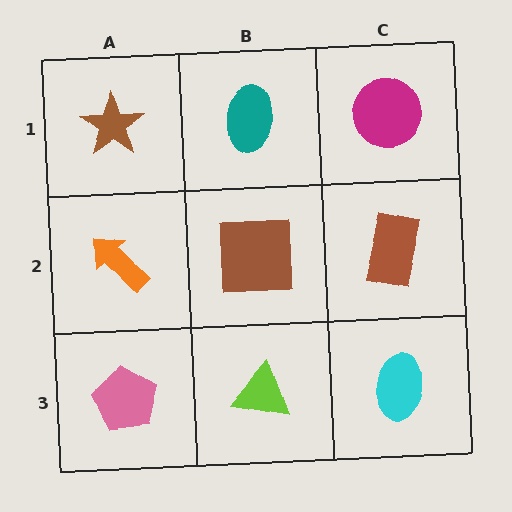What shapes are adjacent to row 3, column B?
A brown square (row 2, column B), a pink pentagon (row 3, column A), a cyan ellipse (row 3, column C).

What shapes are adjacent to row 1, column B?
A brown square (row 2, column B), a brown star (row 1, column A), a magenta circle (row 1, column C).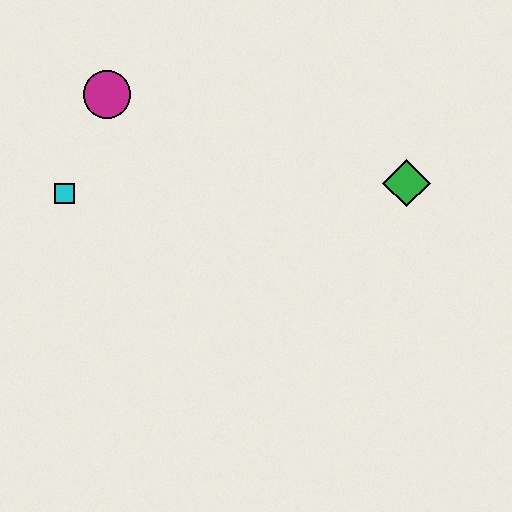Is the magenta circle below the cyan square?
No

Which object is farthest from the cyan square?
The green diamond is farthest from the cyan square.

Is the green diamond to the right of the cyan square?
Yes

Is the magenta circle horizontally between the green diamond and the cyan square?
Yes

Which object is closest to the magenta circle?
The cyan square is closest to the magenta circle.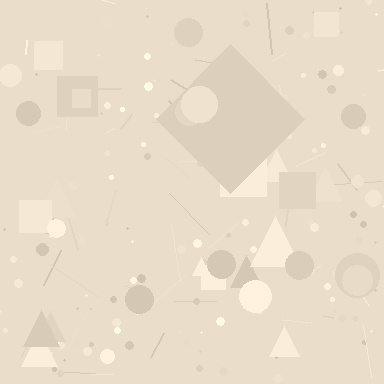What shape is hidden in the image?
A diamond is hidden in the image.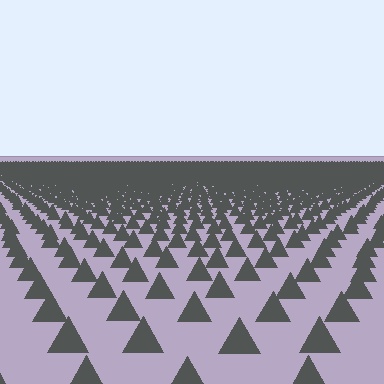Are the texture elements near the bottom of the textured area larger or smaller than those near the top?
Larger. Near the bottom, elements are closer to the viewer and appear at a bigger on-screen size.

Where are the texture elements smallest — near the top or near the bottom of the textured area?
Near the top.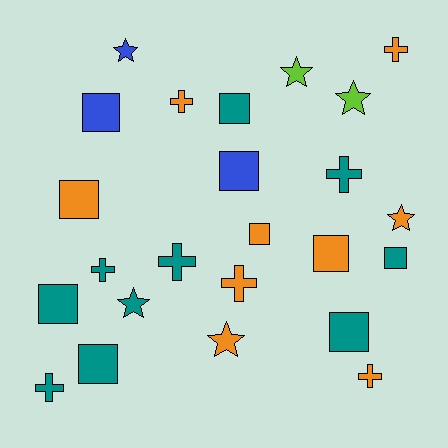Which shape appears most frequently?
Square, with 10 objects.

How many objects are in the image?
There are 24 objects.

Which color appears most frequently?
Teal, with 10 objects.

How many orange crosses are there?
There are 4 orange crosses.